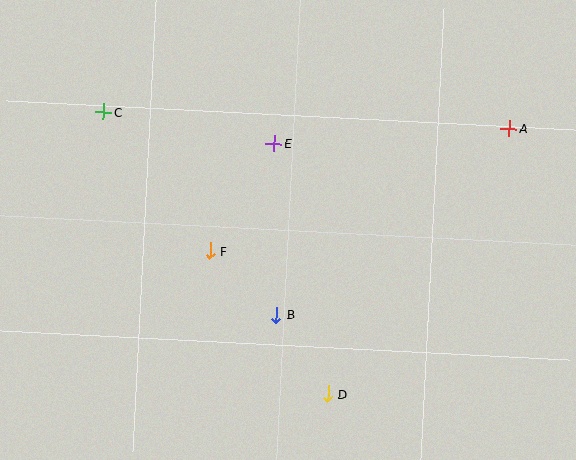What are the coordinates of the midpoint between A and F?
The midpoint between A and F is at (360, 190).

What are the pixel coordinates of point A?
Point A is at (509, 129).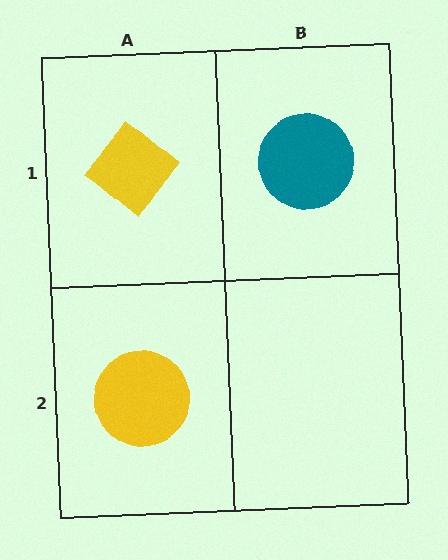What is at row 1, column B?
A teal circle.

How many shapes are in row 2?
1 shape.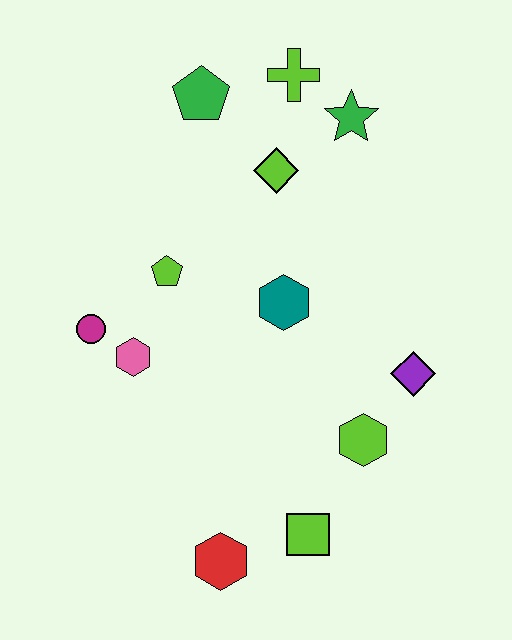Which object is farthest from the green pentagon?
The red hexagon is farthest from the green pentagon.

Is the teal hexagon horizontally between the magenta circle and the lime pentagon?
No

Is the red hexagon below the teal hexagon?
Yes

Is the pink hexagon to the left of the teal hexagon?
Yes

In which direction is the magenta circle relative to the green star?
The magenta circle is to the left of the green star.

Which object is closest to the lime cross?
The green star is closest to the lime cross.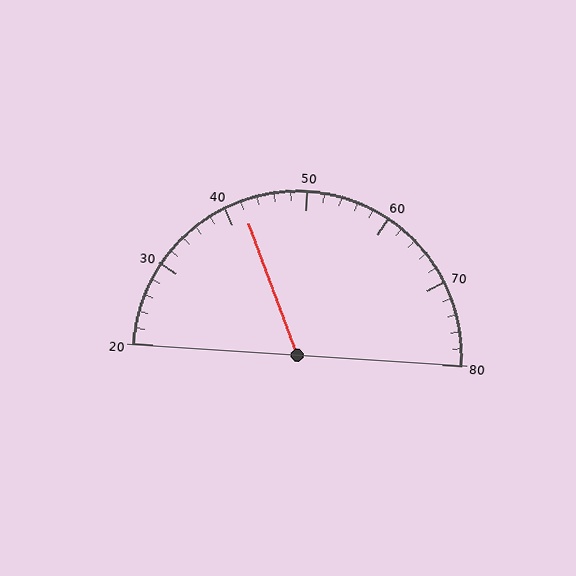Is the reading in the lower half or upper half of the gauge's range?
The reading is in the lower half of the range (20 to 80).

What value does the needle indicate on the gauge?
The needle indicates approximately 42.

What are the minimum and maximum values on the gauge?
The gauge ranges from 20 to 80.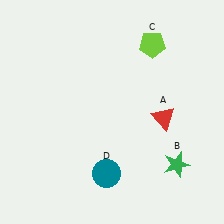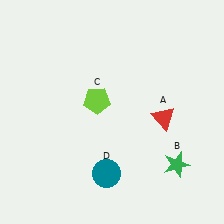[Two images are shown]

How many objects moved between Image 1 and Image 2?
1 object moved between the two images.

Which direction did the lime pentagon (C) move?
The lime pentagon (C) moved left.